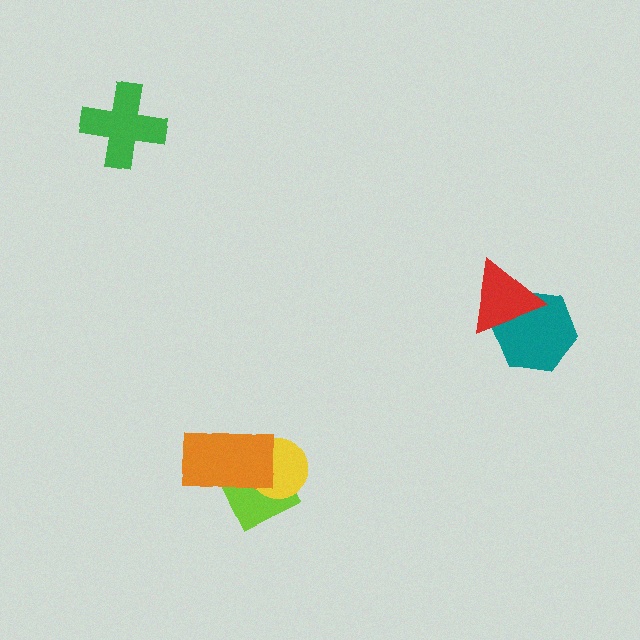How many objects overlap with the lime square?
2 objects overlap with the lime square.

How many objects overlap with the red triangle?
1 object overlaps with the red triangle.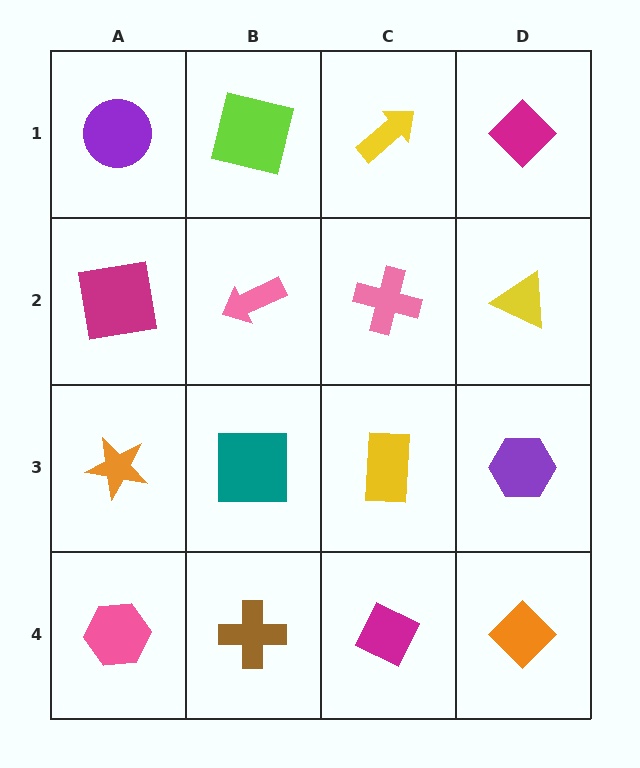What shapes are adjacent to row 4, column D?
A purple hexagon (row 3, column D), a magenta diamond (row 4, column C).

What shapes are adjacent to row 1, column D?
A yellow triangle (row 2, column D), a yellow arrow (row 1, column C).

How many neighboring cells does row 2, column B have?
4.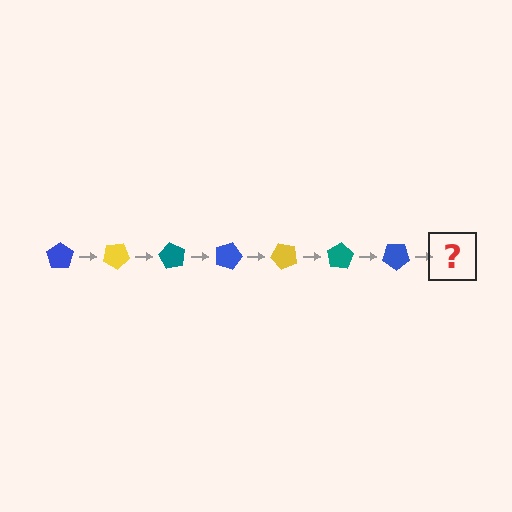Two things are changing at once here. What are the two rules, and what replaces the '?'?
The two rules are that it rotates 30 degrees each step and the color cycles through blue, yellow, and teal. The '?' should be a yellow pentagon, rotated 210 degrees from the start.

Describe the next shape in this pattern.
It should be a yellow pentagon, rotated 210 degrees from the start.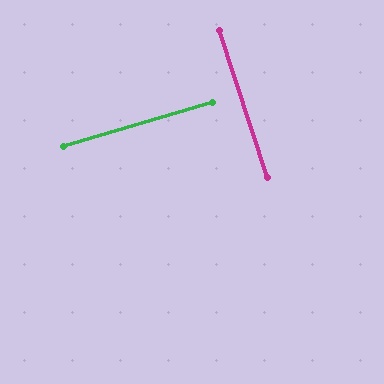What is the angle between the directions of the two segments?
Approximately 88 degrees.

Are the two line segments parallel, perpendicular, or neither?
Perpendicular — they meet at approximately 88°.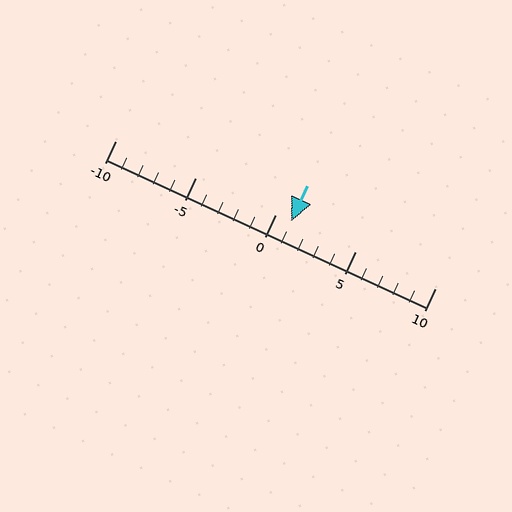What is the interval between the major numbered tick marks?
The major tick marks are spaced 5 units apart.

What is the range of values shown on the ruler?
The ruler shows values from -10 to 10.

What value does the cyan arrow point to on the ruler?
The cyan arrow points to approximately 1.